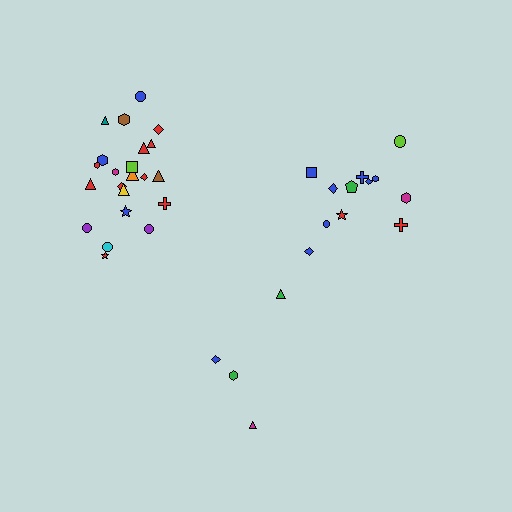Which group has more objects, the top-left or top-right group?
The top-left group.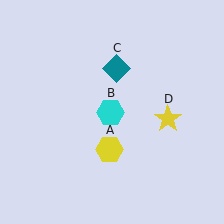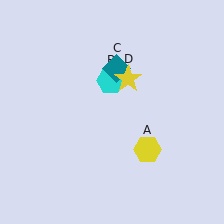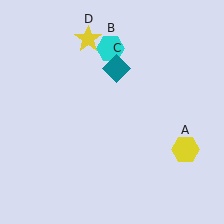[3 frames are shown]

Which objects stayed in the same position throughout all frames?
Teal diamond (object C) remained stationary.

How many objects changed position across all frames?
3 objects changed position: yellow hexagon (object A), cyan hexagon (object B), yellow star (object D).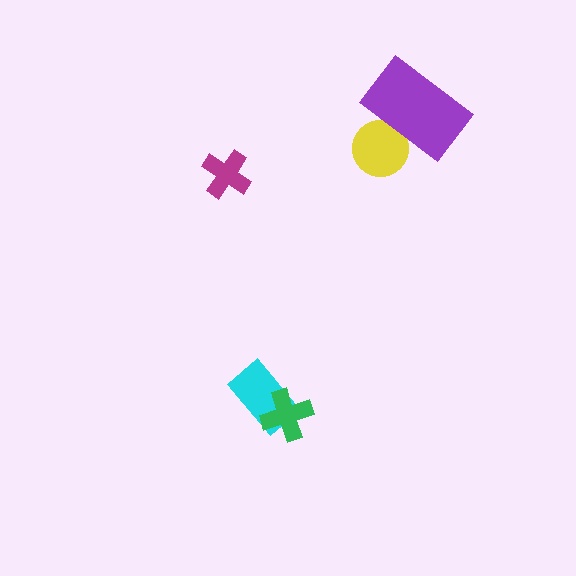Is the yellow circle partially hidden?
Yes, it is partially covered by another shape.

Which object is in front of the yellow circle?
The purple rectangle is in front of the yellow circle.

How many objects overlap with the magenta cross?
0 objects overlap with the magenta cross.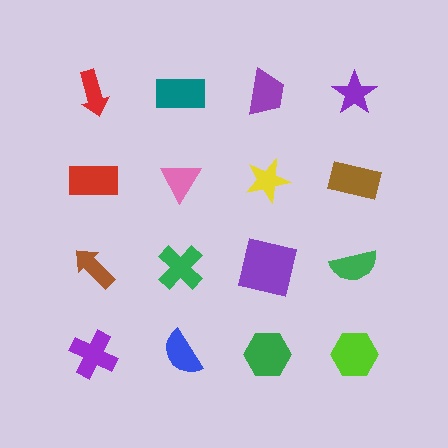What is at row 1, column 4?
A purple star.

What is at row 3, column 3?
A purple square.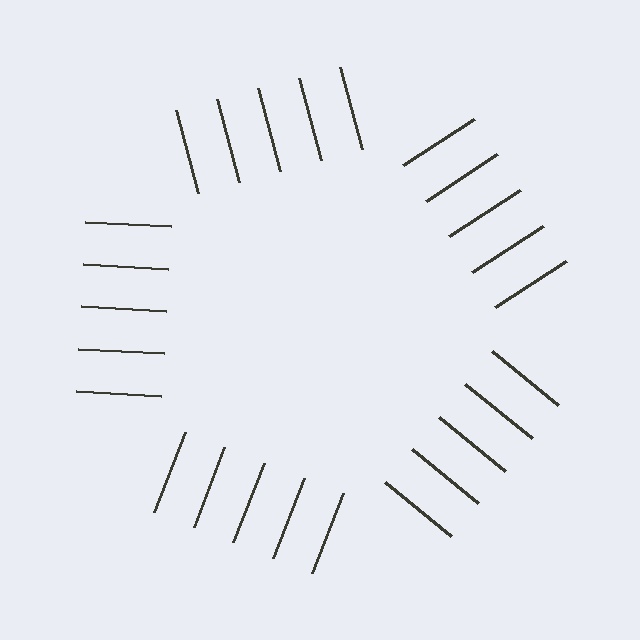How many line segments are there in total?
25 — 5 along each of the 5 edges.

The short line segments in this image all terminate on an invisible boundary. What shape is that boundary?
An illusory pentagon — the line segments terminate on its edges but no continuous stroke is drawn.